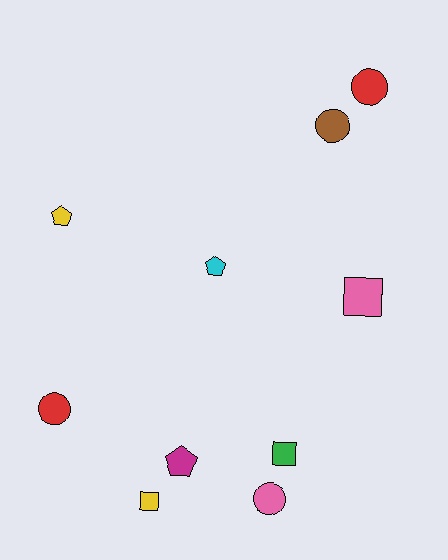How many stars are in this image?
There are no stars.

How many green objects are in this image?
There is 1 green object.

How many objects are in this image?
There are 10 objects.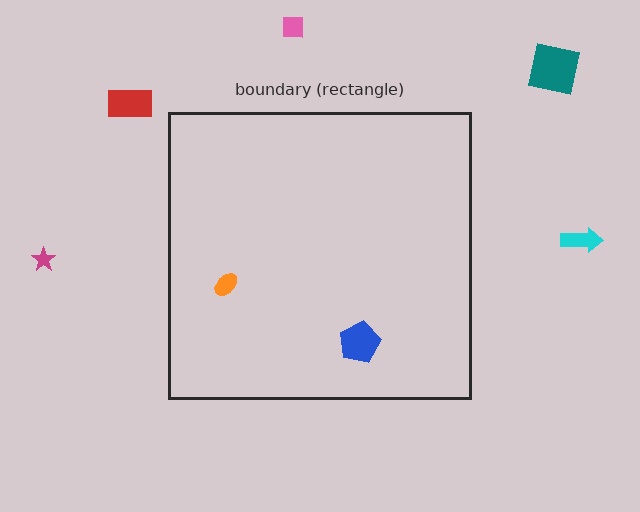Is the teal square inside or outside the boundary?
Outside.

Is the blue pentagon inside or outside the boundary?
Inside.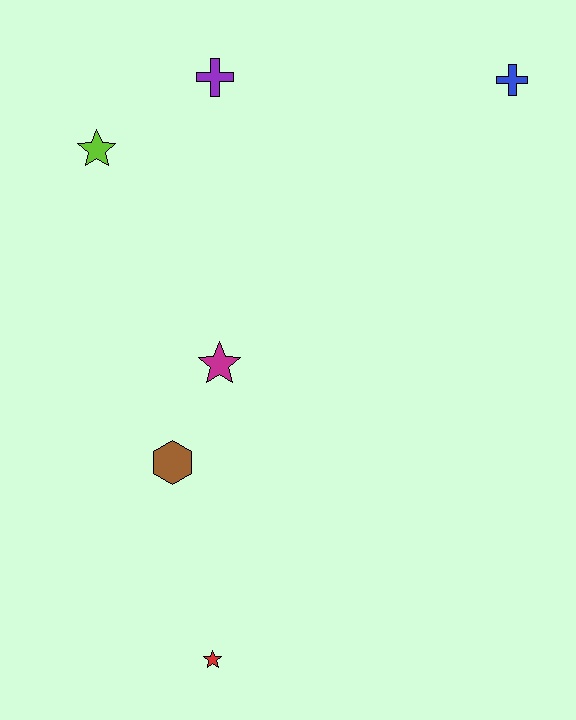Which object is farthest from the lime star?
The red star is farthest from the lime star.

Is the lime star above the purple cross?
No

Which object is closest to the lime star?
The purple cross is closest to the lime star.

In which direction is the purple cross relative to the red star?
The purple cross is above the red star.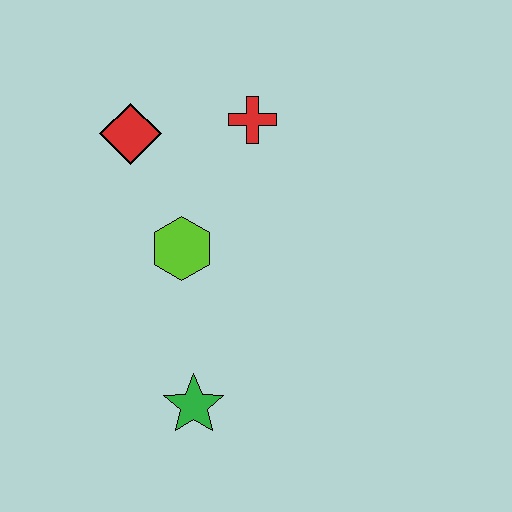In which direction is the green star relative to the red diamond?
The green star is below the red diamond.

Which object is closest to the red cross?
The red diamond is closest to the red cross.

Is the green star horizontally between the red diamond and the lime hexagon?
No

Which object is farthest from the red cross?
The green star is farthest from the red cross.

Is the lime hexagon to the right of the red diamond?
Yes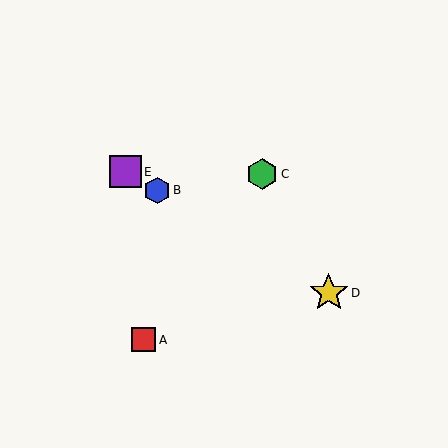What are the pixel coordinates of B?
Object B is at (157, 190).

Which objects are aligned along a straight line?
Objects B, D, E are aligned along a straight line.